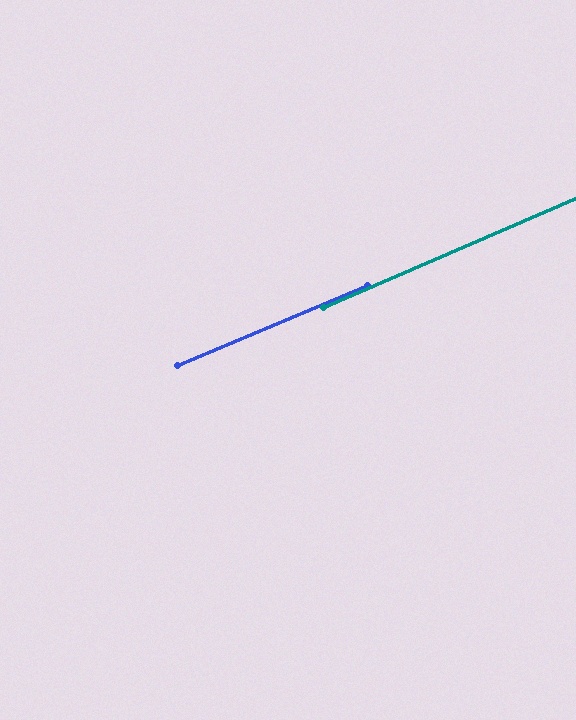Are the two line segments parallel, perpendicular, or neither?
Parallel — their directions differ by only 0.7°.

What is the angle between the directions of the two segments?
Approximately 1 degree.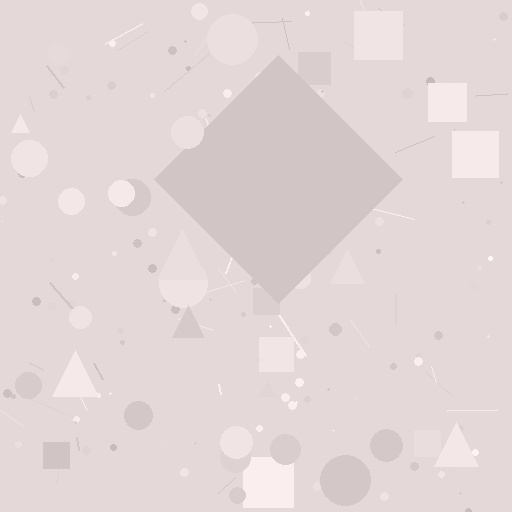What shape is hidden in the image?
A diamond is hidden in the image.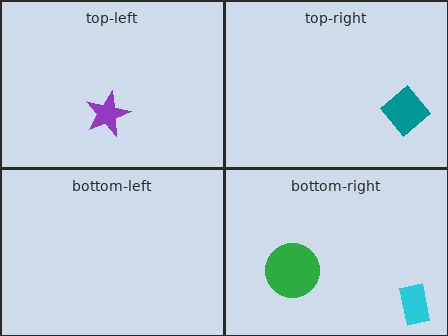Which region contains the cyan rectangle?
The bottom-right region.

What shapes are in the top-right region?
The teal diamond.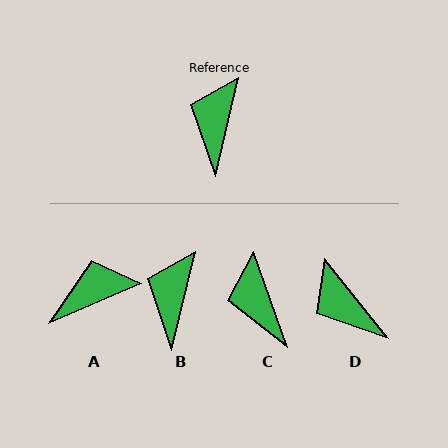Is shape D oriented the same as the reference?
No, it is off by about 52 degrees.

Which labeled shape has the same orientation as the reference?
B.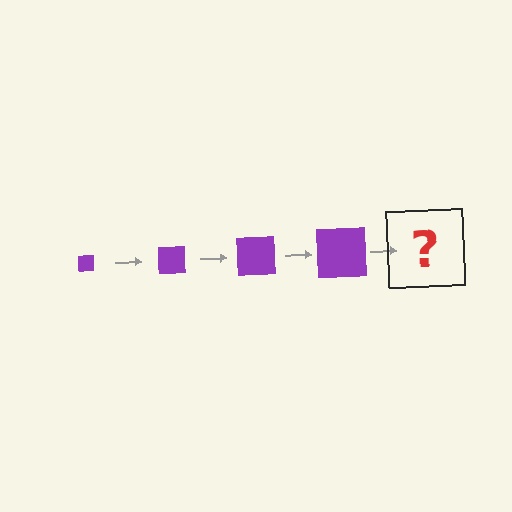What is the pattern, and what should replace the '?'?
The pattern is that the square gets progressively larger each step. The '?' should be a purple square, larger than the previous one.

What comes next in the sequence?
The next element should be a purple square, larger than the previous one.